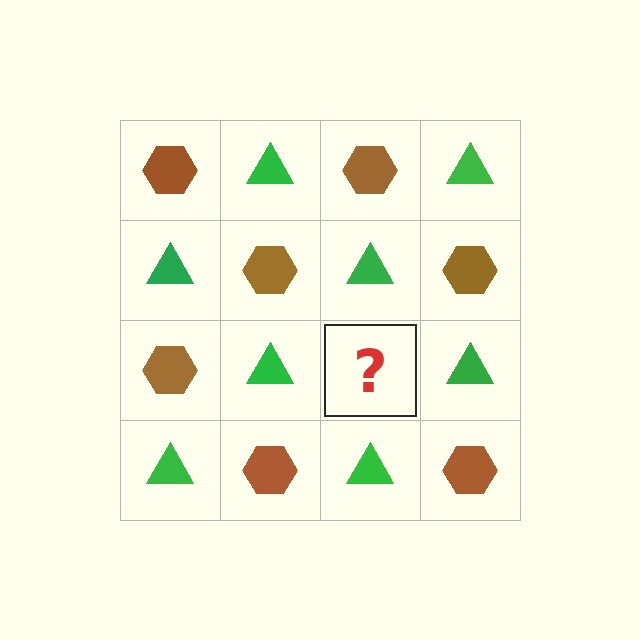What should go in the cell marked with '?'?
The missing cell should contain a brown hexagon.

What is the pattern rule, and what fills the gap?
The rule is that it alternates brown hexagon and green triangle in a checkerboard pattern. The gap should be filled with a brown hexagon.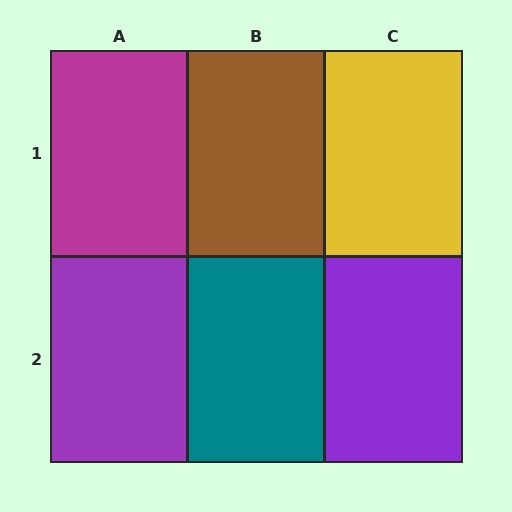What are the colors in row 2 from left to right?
Purple, teal, purple.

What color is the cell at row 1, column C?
Yellow.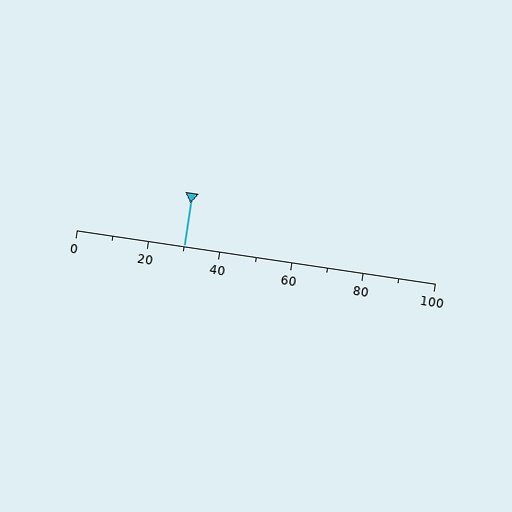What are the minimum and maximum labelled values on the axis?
The axis runs from 0 to 100.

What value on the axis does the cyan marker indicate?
The marker indicates approximately 30.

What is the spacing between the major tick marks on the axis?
The major ticks are spaced 20 apart.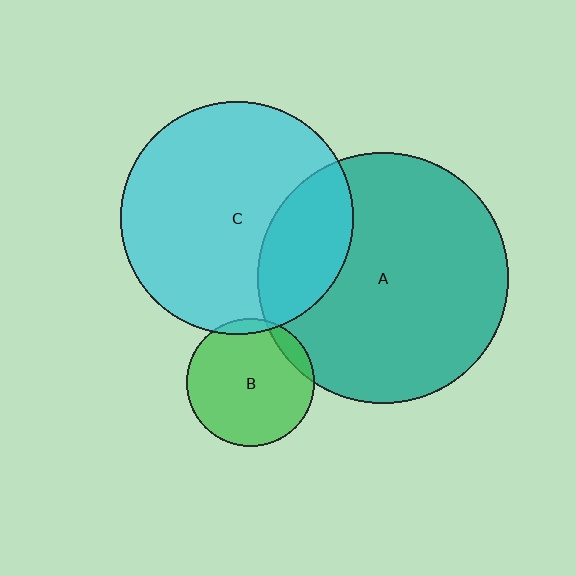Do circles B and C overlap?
Yes.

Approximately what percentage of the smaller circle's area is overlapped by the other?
Approximately 5%.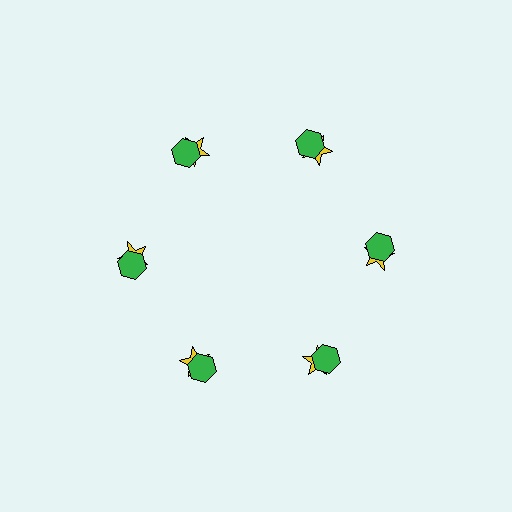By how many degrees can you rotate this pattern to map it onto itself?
The pattern maps onto itself every 60 degrees of rotation.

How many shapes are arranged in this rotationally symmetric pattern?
There are 12 shapes, arranged in 6 groups of 2.